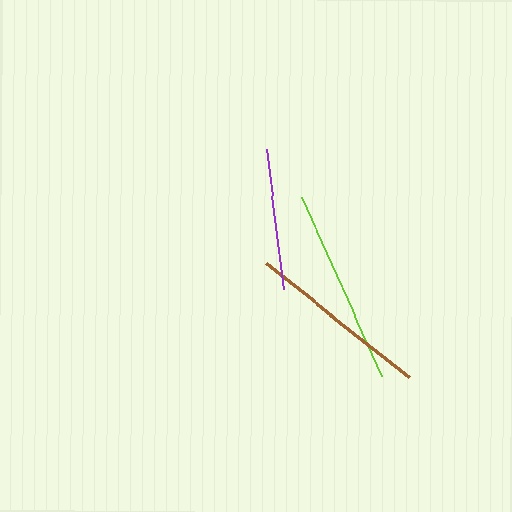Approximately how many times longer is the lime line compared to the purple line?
The lime line is approximately 1.4 times the length of the purple line.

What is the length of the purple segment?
The purple segment is approximately 141 pixels long.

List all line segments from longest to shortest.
From longest to shortest: lime, brown, purple.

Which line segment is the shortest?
The purple line is the shortest at approximately 141 pixels.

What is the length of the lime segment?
The lime segment is approximately 195 pixels long.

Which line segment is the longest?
The lime line is the longest at approximately 195 pixels.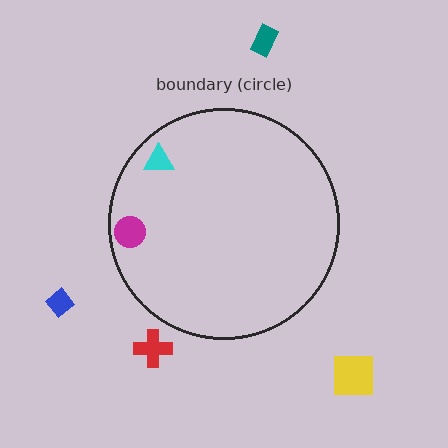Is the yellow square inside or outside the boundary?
Outside.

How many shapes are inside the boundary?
2 inside, 4 outside.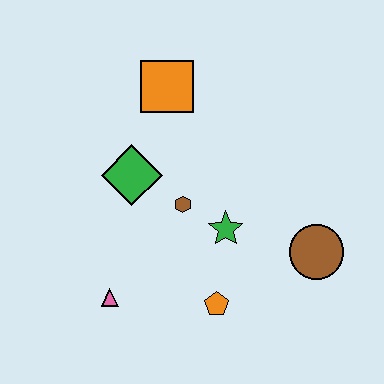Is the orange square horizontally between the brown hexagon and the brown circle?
No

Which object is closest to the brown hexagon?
The green star is closest to the brown hexagon.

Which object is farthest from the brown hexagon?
The brown circle is farthest from the brown hexagon.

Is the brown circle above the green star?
No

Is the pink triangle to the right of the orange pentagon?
No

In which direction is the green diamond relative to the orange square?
The green diamond is below the orange square.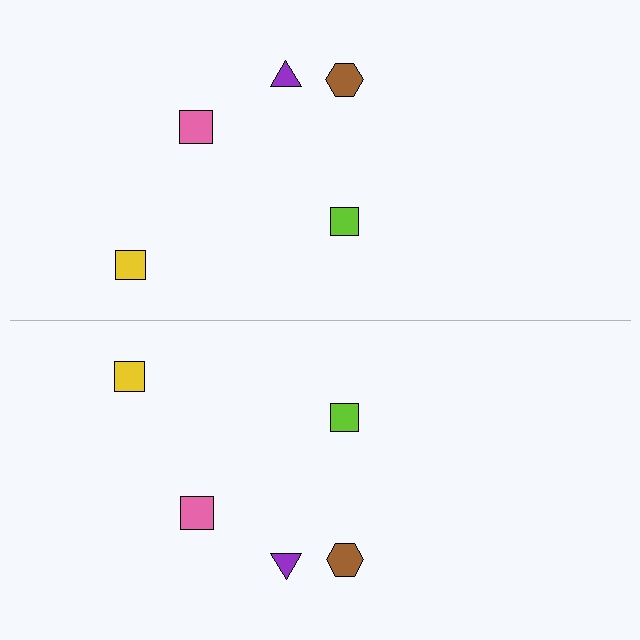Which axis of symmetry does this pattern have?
The pattern has a horizontal axis of symmetry running through the center of the image.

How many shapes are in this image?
There are 10 shapes in this image.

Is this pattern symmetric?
Yes, this pattern has bilateral (reflection) symmetry.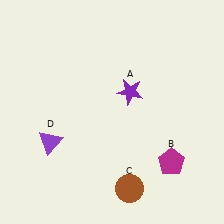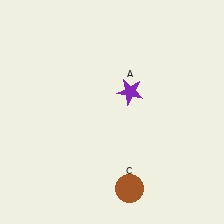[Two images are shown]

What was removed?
The magenta pentagon (B), the purple triangle (D) were removed in Image 2.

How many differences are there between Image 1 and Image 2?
There are 2 differences between the two images.